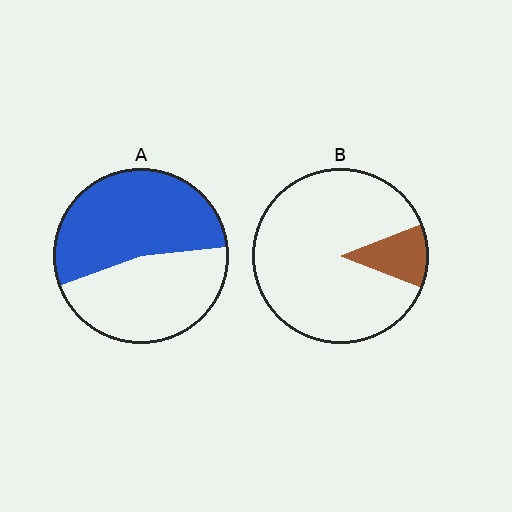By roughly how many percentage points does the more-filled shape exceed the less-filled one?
By roughly 40 percentage points (A over B).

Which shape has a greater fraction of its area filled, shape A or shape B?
Shape A.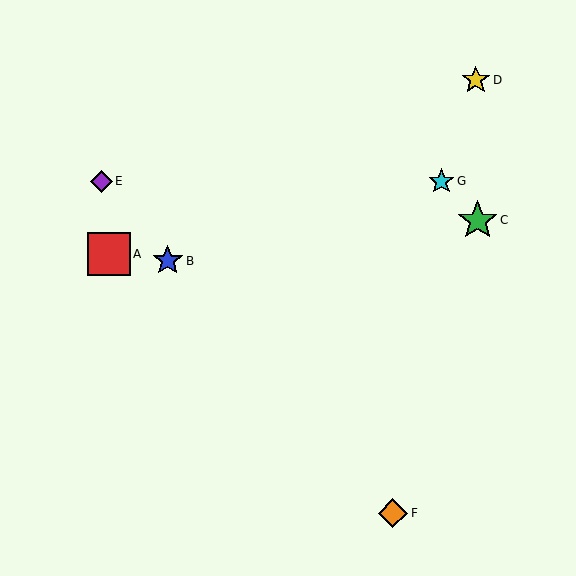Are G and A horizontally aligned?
No, G is at y≈181 and A is at y≈254.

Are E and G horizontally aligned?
Yes, both are at y≈181.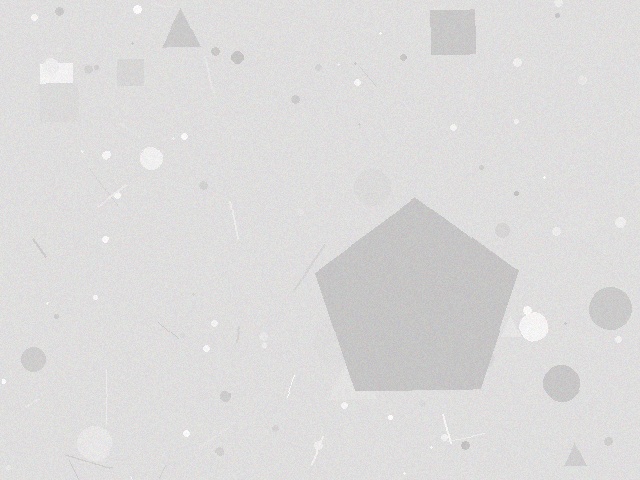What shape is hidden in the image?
A pentagon is hidden in the image.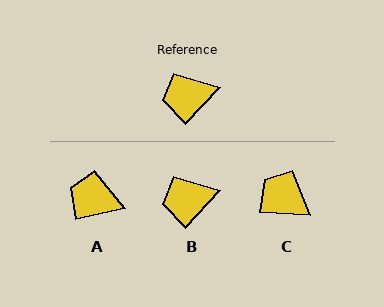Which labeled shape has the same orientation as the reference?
B.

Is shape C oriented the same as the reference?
No, it is off by about 51 degrees.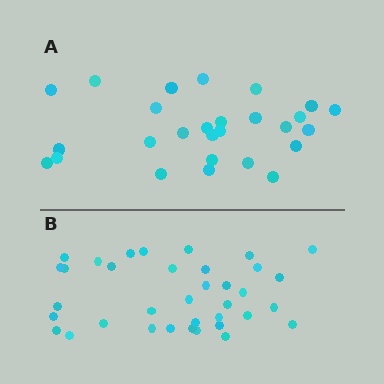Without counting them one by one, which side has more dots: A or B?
Region B (the bottom region) has more dots.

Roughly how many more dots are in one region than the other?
Region B has roughly 8 or so more dots than region A.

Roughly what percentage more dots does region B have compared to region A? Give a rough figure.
About 35% more.